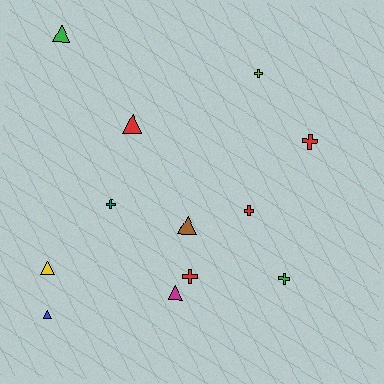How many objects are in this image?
There are 12 objects.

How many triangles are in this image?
There are 6 triangles.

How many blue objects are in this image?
There is 1 blue object.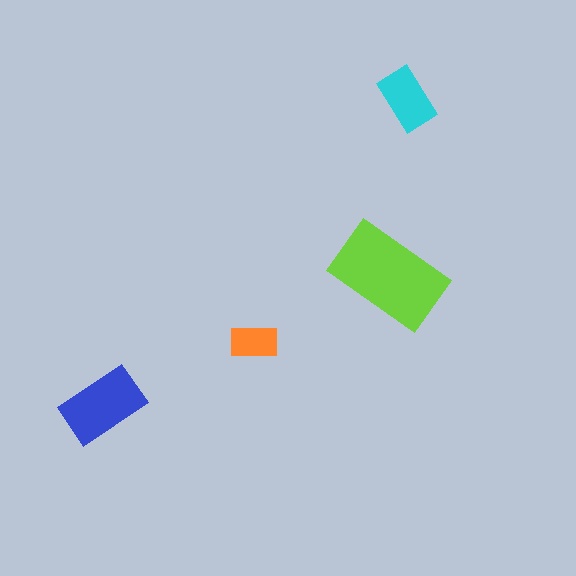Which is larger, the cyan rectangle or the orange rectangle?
The cyan one.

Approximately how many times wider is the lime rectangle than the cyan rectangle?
About 2 times wider.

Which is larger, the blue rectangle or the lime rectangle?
The lime one.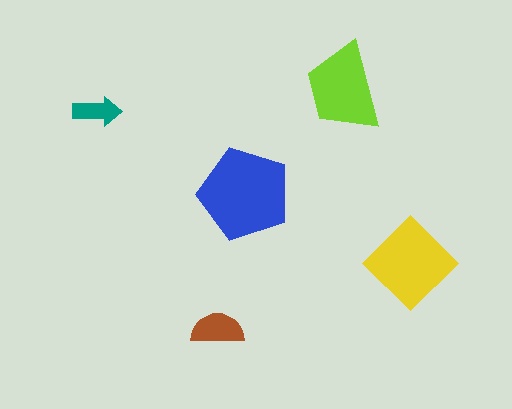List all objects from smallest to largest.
The teal arrow, the brown semicircle, the lime trapezoid, the yellow diamond, the blue pentagon.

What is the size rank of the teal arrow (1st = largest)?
5th.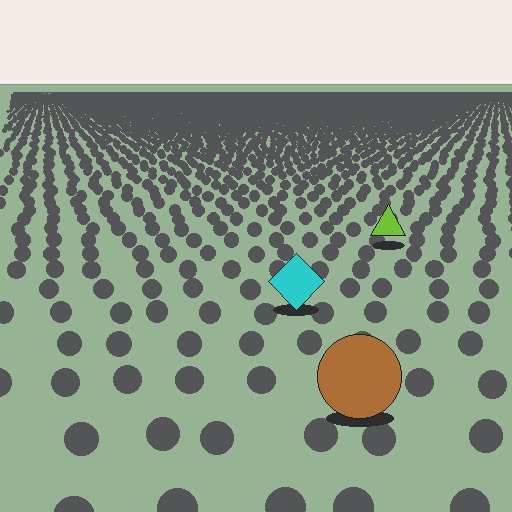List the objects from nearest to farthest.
From nearest to farthest: the brown circle, the cyan diamond, the lime triangle.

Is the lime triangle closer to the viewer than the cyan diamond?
No. The cyan diamond is closer — you can tell from the texture gradient: the ground texture is coarser near it.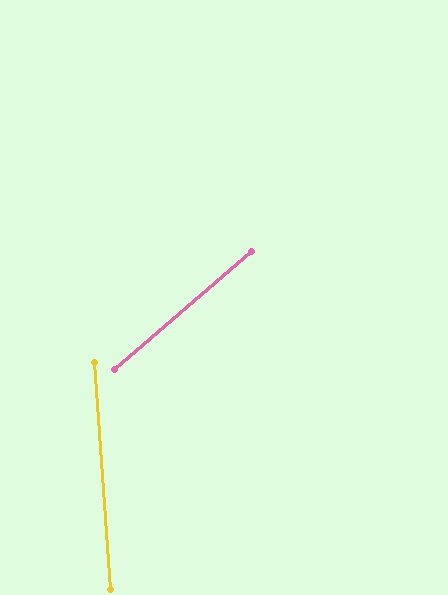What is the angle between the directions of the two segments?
Approximately 53 degrees.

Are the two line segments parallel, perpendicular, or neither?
Neither parallel nor perpendicular — they differ by about 53°.